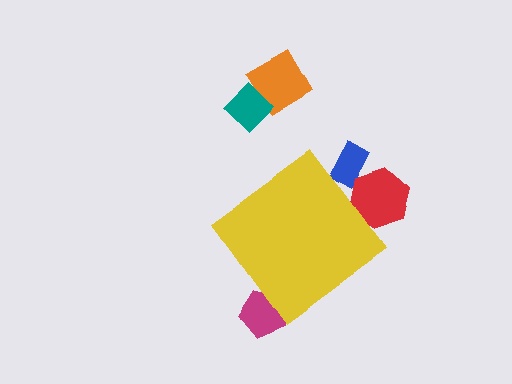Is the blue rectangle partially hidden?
Yes, the blue rectangle is partially hidden behind the yellow diamond.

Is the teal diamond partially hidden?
No, the teal diamond is fully visible.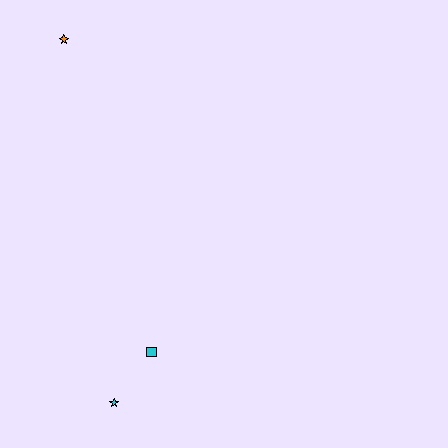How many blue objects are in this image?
There are no blue objects.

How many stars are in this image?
There are 2 stars.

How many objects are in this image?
There are 3 objects.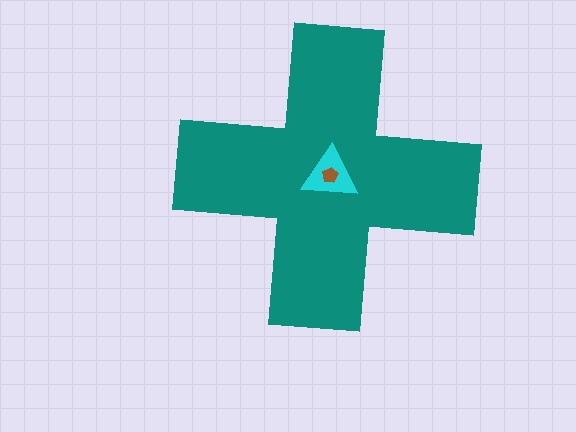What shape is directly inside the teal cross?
The cyan triangle.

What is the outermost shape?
The teal cross.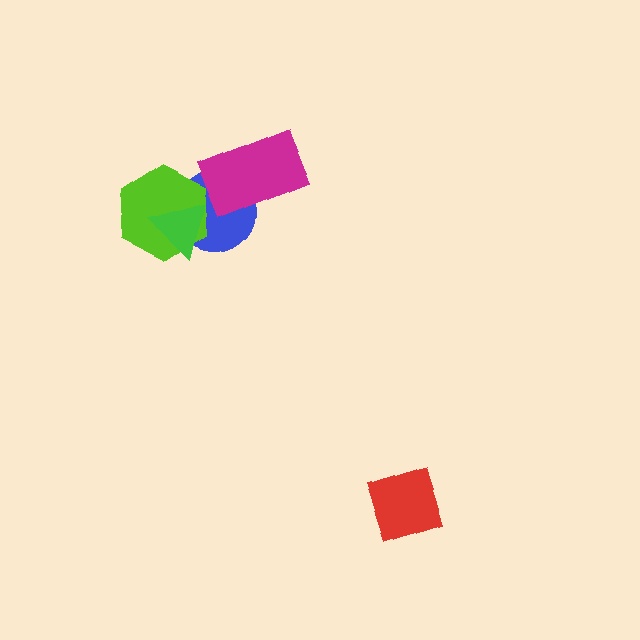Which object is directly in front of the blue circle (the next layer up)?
The magenta rectangle is directly in front of the blue circle.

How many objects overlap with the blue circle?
3 objects overlap with the blue circle.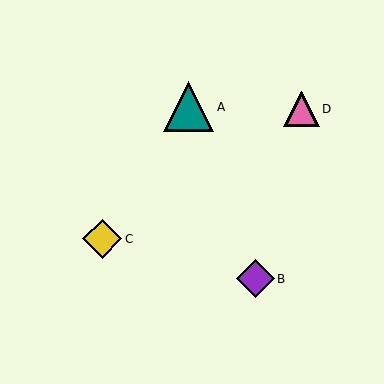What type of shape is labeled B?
Shape B is a purple diamond.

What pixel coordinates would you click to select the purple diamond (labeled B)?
Click at (255, 279) to select the purple diamond B.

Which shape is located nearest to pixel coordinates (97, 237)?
The yellow diamond (labeled C) at (102, 239) is nearest to that location.